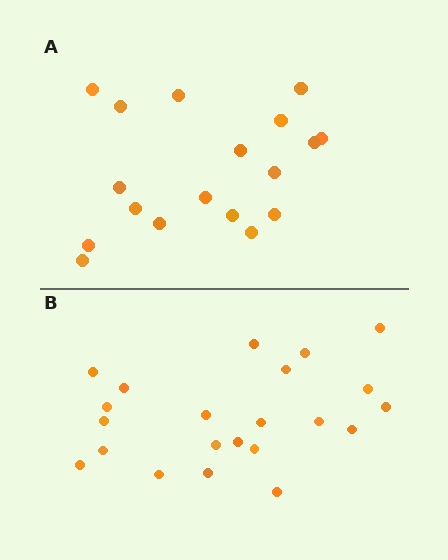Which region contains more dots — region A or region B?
Region B (the bottom region) has more dots.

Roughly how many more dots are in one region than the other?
Region B has about 4 more dots than region A.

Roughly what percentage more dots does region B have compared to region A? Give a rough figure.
About 20% more.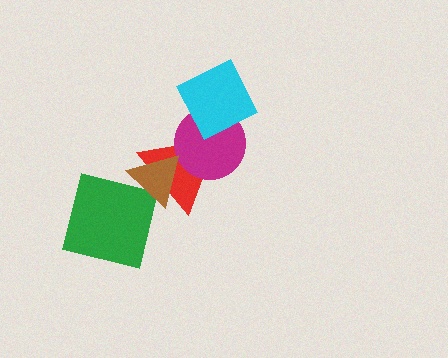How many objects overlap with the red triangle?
3 objects overlap with the red triangle.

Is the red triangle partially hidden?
Yes, it is partially covered by another shape.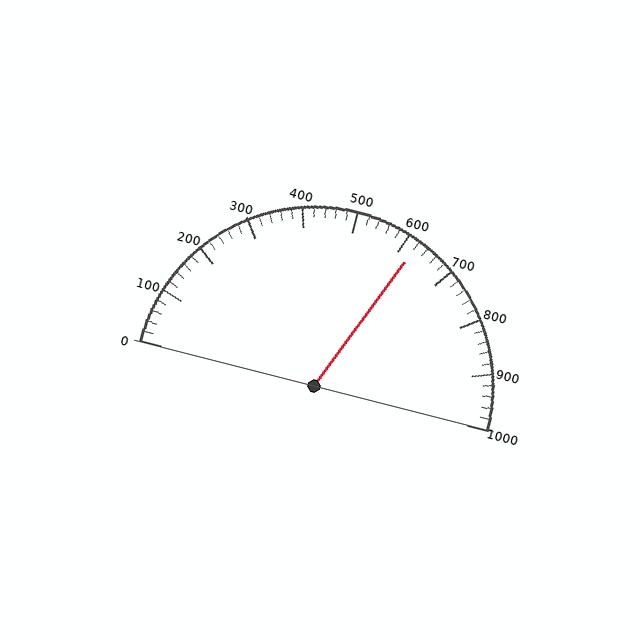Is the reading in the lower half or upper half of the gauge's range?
The reading is in the upper half of the range (0 to 1000).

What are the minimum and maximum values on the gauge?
The gauge ranges from 0 to 1000.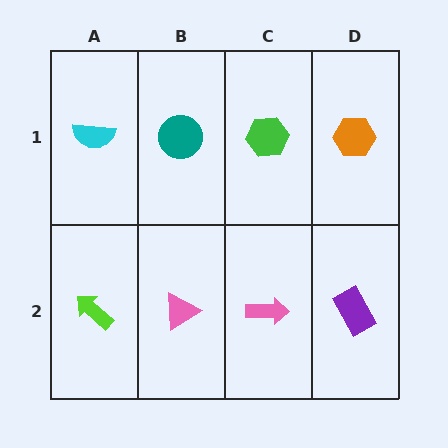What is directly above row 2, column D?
An orange hexagon.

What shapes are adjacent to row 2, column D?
An orange hexagon (row 1, column D), a pink arrow (row 2, column C).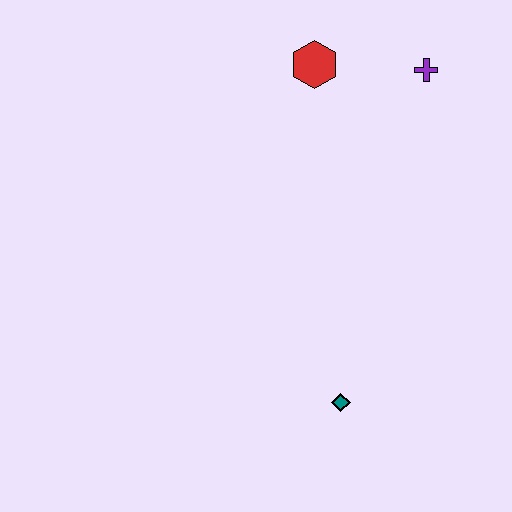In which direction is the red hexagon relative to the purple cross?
The red hexagon is to the left of the purple cross.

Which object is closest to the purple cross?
The red hexagon is closest to the purple cross.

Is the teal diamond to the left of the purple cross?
Yes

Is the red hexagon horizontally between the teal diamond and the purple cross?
No